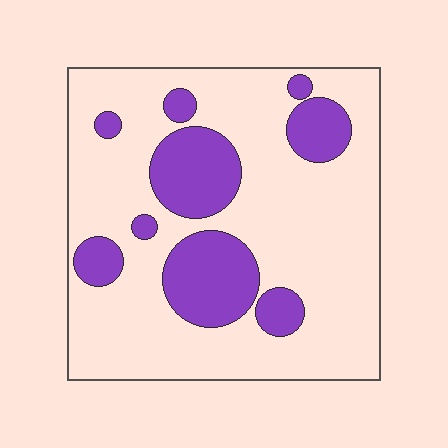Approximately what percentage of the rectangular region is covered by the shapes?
Approximately 25%.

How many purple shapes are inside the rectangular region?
9.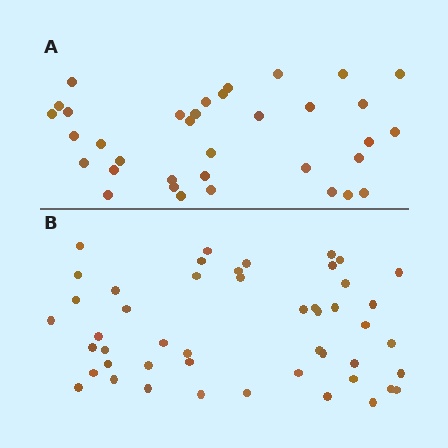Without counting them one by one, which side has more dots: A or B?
Region B (the bottom region) has more dots.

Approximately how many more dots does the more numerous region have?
Region B has approximately 15 more dots than region A.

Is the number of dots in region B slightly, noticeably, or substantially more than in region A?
Region B has noticeably more, but not dramatically so. The ratio is roughly 1.4 to 1.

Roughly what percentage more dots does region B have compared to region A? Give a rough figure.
About 35% more.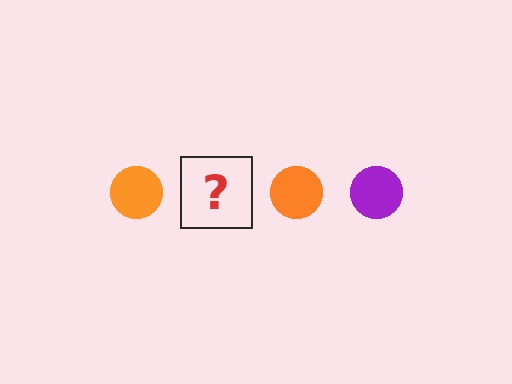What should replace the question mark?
The question mark should be replaced with a purple circle.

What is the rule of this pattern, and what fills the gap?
The rule is that the pattern cycles through orange, purple circles. The gap should be filled with a purple circle.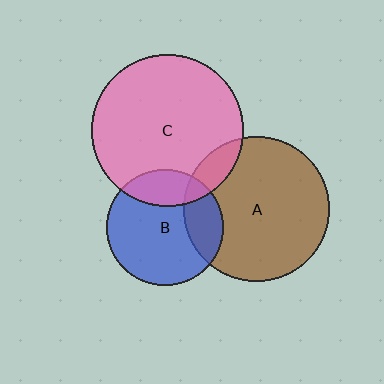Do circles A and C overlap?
Yes.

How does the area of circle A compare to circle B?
Approximately 1.6 times.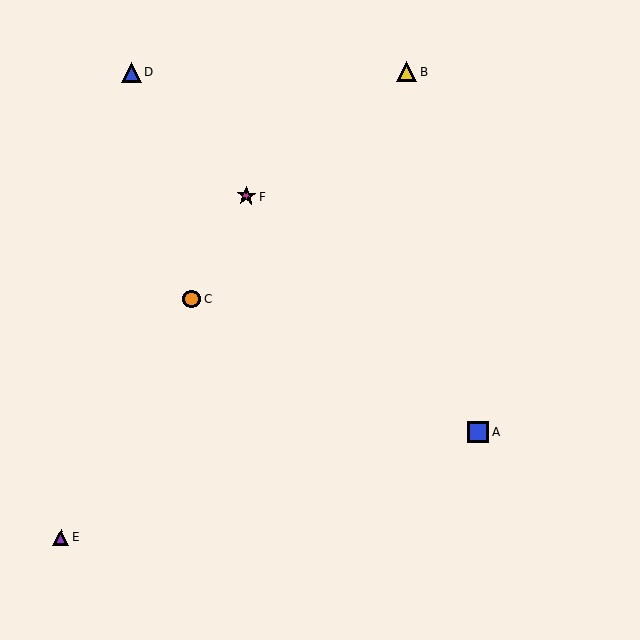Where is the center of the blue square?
The center of the blue square is at (478, 432).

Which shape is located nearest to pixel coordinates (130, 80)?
The blue triangle (labeled D) at (131, 72) is nearest to that location.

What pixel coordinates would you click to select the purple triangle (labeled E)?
Click at (61, 538) to select the purple triangle E.